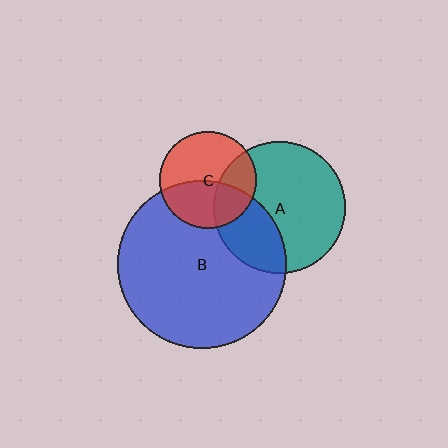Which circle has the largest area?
Circle B (blue).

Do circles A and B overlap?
Yes.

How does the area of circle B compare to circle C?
Approximately 3.0 times.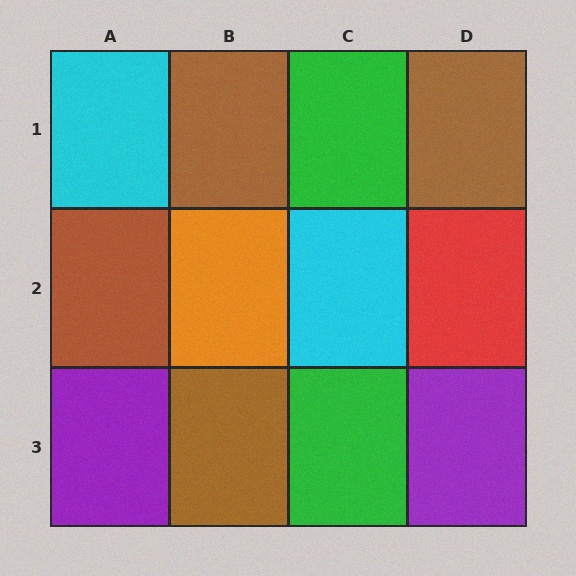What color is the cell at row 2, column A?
Brown.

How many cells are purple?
2 cells are purple.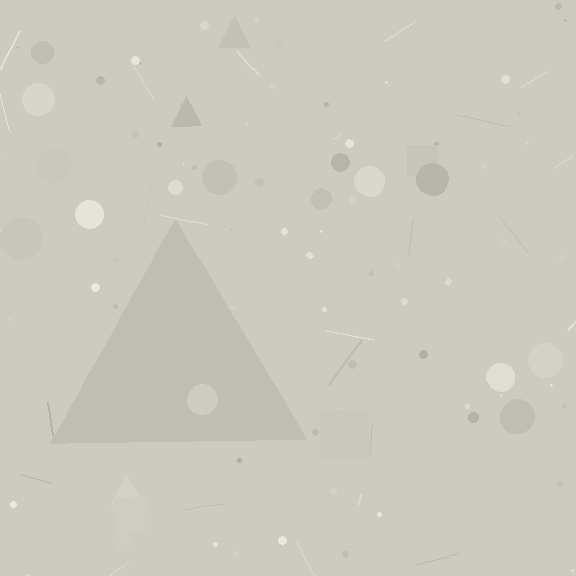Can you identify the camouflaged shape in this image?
The camouflaged shape is a triangle.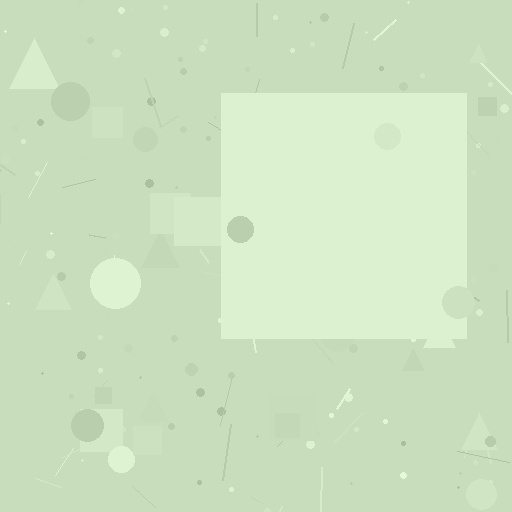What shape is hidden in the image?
A square is hidden in the image.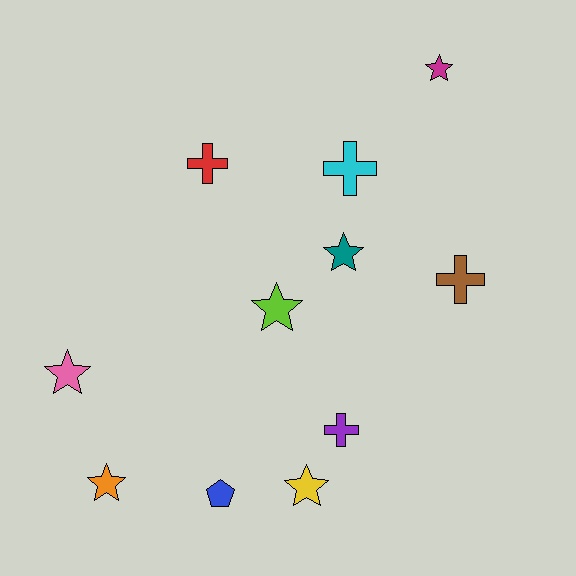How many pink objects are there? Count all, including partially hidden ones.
There is 1 pink object.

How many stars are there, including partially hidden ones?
There are 6 stars.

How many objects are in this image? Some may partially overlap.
There are 11 objects.